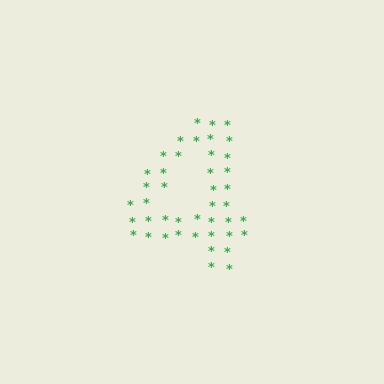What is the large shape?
The large shape is the digit 4.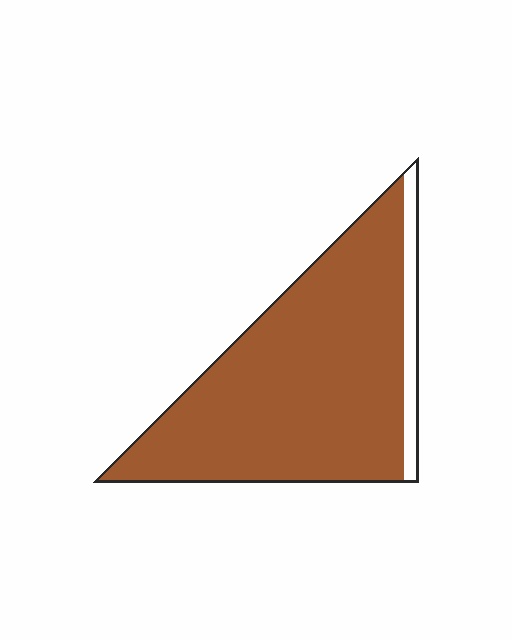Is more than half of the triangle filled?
Yes.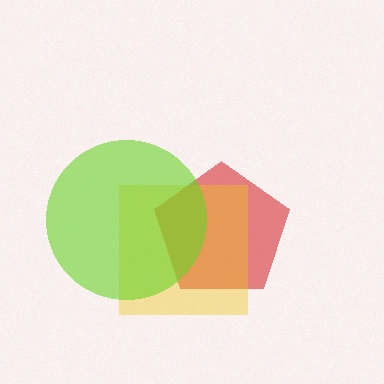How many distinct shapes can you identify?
There are 3 distinct shapes: a red pentagon, a yellow square, a lime circle.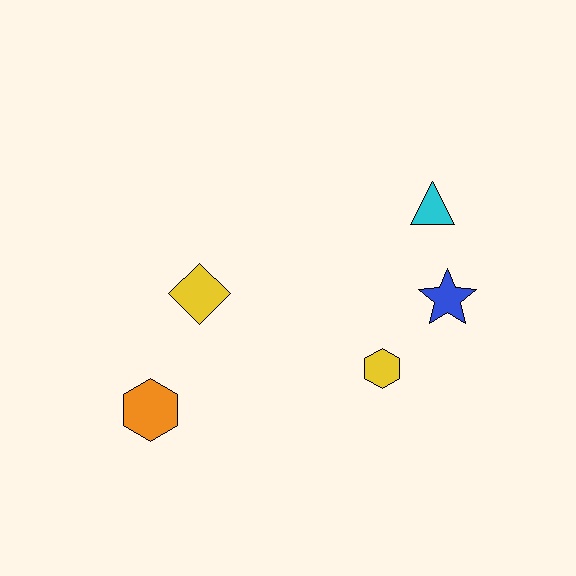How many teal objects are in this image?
There are no teal objects.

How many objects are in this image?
There are 5 objects.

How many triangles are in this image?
There is 1 triangle.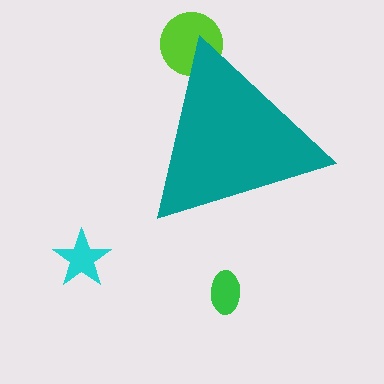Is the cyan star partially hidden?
No, the cyan star is fully visible.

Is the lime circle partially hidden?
Yes, the lime circle is partially hidden behind the teal triangle.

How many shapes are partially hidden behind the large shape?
1 shape is partially hidden.